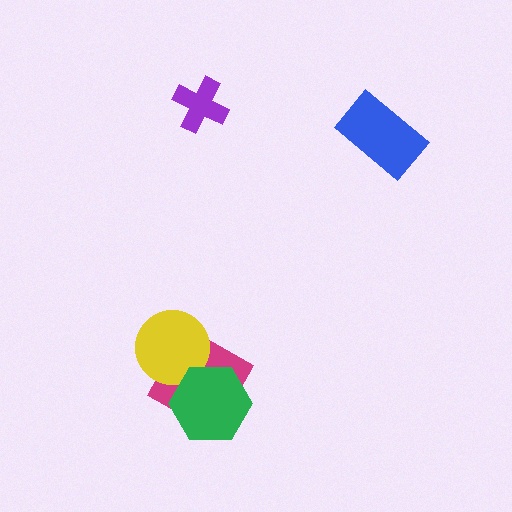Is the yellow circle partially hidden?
Yes, it is partially covered by another shape.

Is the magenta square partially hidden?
Yes, it is partially covered by another shape.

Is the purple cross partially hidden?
No, no other shape covers it.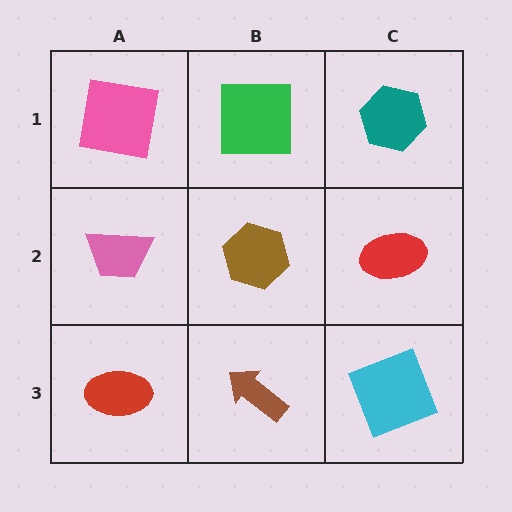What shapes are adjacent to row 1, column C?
A red ellipse (row 2, column C), a green square (row 1, column B).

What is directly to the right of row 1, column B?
A teal hexagon.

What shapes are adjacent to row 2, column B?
A green square (row 1, column B), a brown arrow (row 3, column B), a pink trapezoid (row 2, column A), a red ellipse (row 2, column C).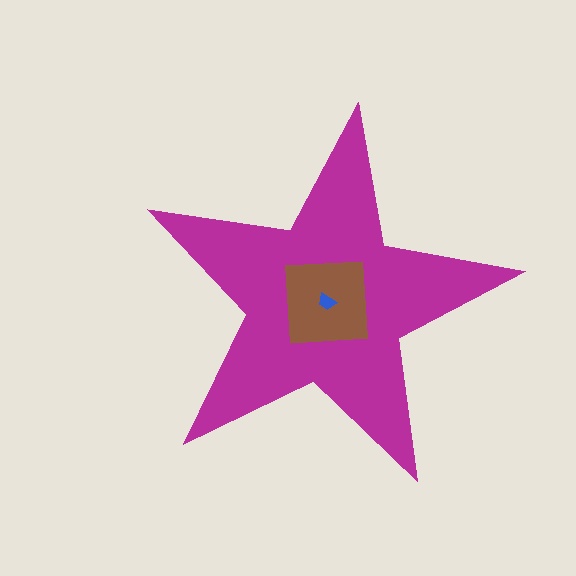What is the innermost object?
The blue trapezoid.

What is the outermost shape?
The magenta star.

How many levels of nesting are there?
3.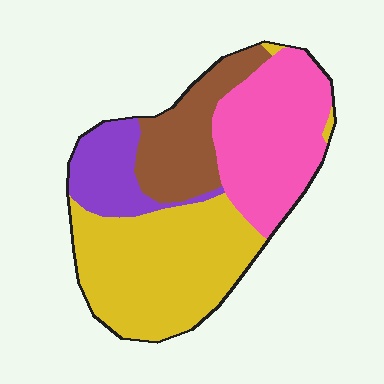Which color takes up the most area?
Yellow, at roughly 40%.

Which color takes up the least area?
Purple, at roughly 15%.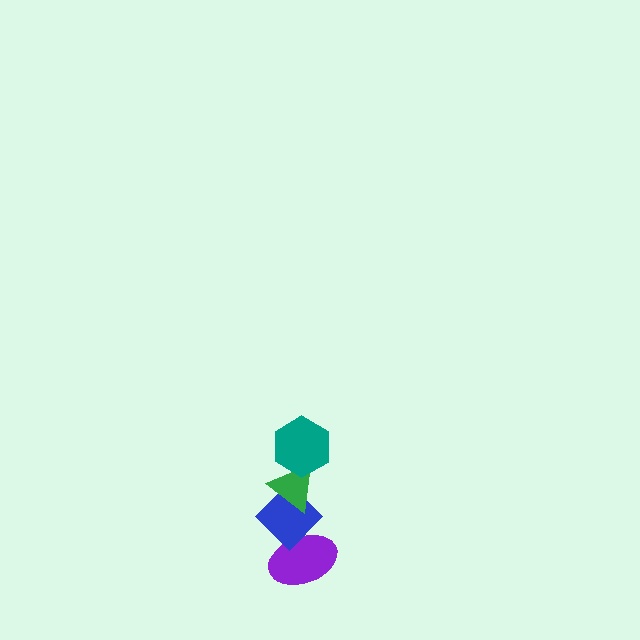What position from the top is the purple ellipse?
The purple ellipse is 4th from the top.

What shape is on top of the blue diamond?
The green triangle is on top of the blue diamond.